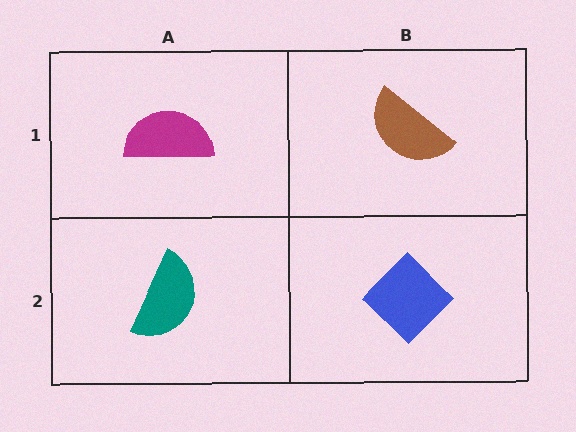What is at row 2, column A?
A teal semicircle.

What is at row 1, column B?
A brown semicircle.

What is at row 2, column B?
A blue diamond.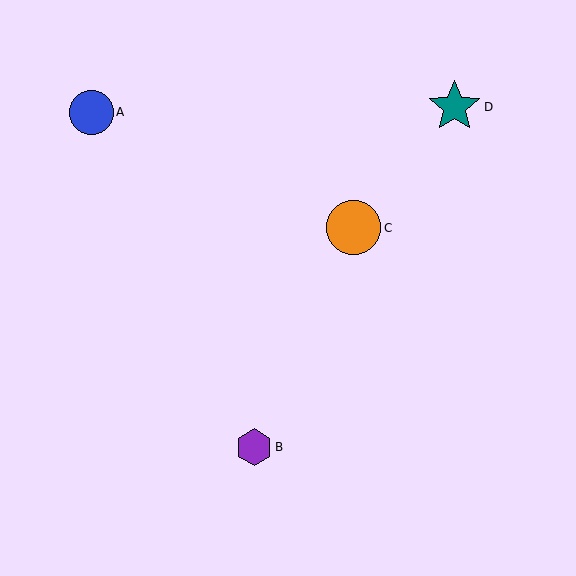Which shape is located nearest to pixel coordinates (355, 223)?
The orange circle (labeled C) at (354, 228) is nearest to that location.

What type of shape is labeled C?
Shape C is an orange circle.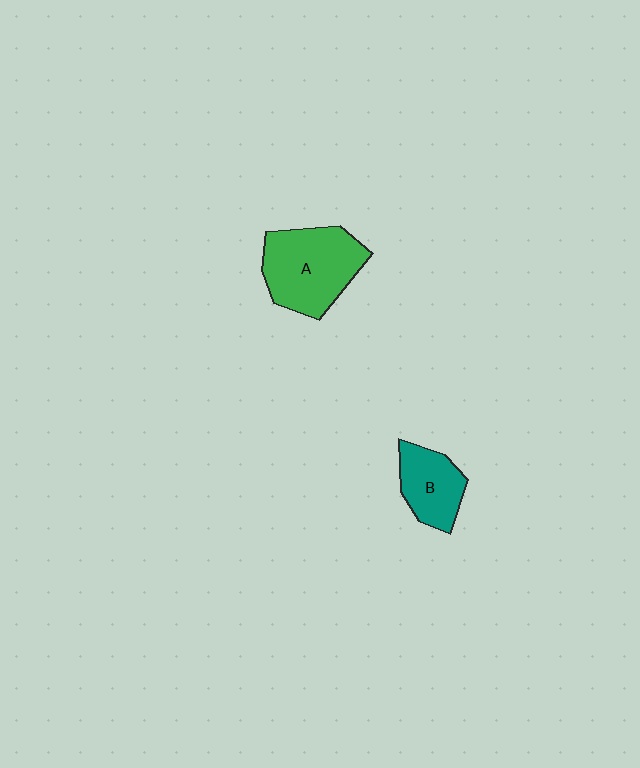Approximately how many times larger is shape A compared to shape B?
Approximately 1.7 times.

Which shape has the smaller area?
Shape B (teal).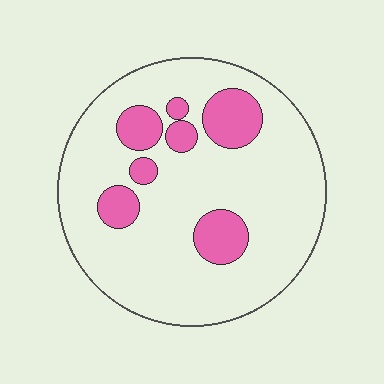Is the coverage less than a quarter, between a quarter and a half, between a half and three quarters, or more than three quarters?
Less than a quarter.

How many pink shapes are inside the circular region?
7.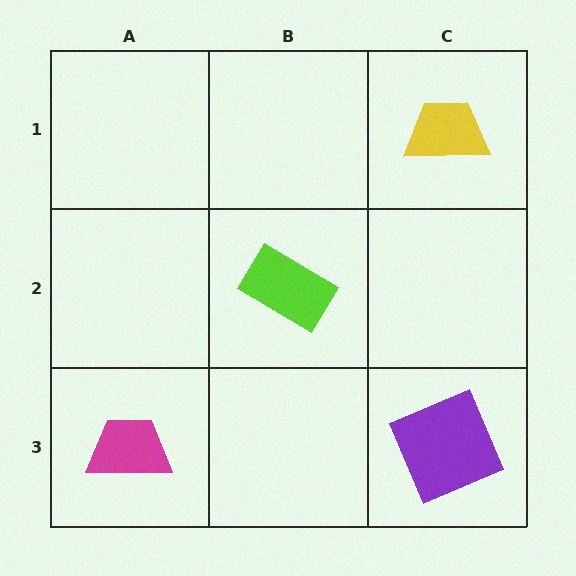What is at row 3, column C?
A purple square.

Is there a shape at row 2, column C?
No, that cell is empty.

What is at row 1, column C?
A yellow trapezoid.